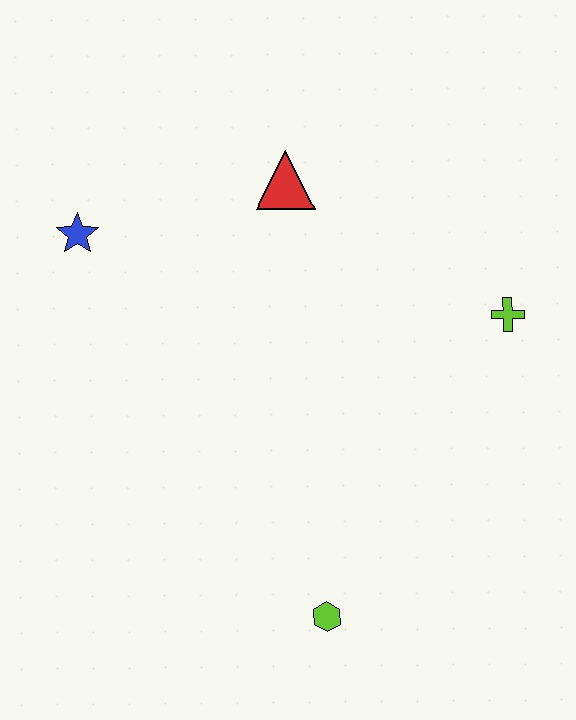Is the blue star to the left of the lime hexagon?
Yes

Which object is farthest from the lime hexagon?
The blue star is farthest from the lime hexagon.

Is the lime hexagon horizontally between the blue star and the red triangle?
No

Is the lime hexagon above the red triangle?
No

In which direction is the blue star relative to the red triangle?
The blue star is to the left of the red triangle.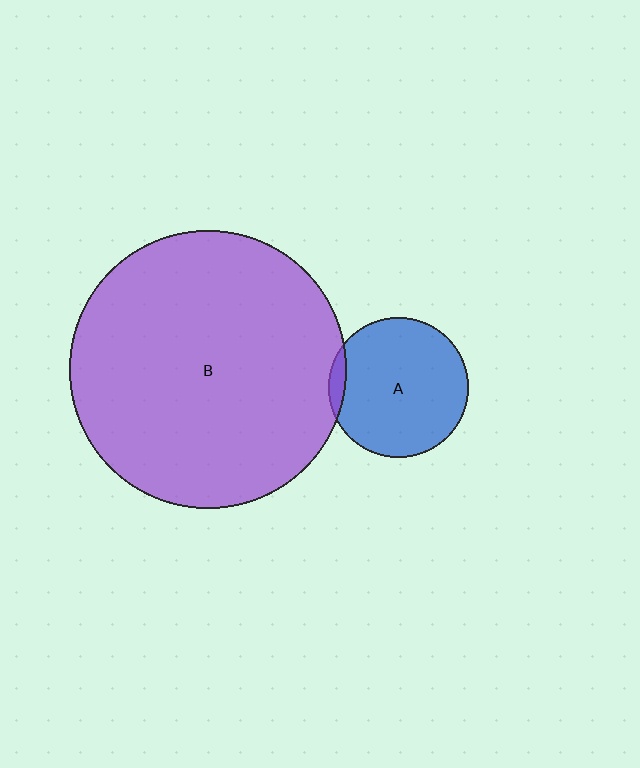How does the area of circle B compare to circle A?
Approximately 4.0 times.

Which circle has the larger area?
Circle B (purple).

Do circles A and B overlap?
Yes.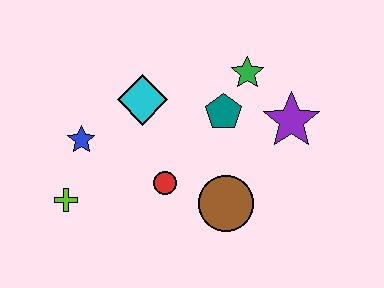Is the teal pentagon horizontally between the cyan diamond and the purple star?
Yes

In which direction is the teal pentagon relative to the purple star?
The teal pentagon is to the left of the purple star.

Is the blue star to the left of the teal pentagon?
Yes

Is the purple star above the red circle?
Yes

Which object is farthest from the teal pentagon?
The lime cross is farthest from the teal pentagon.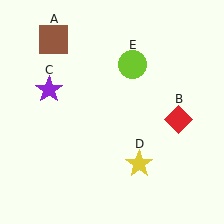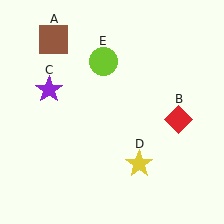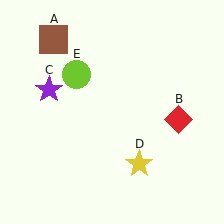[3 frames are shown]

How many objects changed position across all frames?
1 object changed position: lime circle (object E).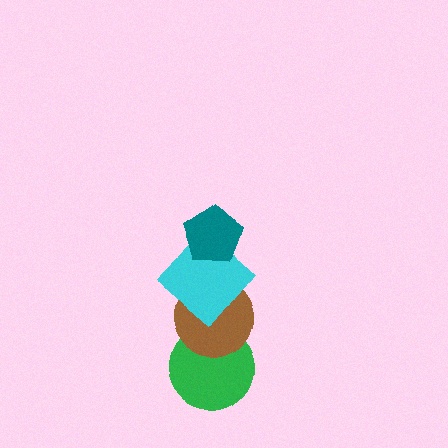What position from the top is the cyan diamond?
The cyan diamond is 2nd from the top.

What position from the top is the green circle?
The green circle is 4th from the top.